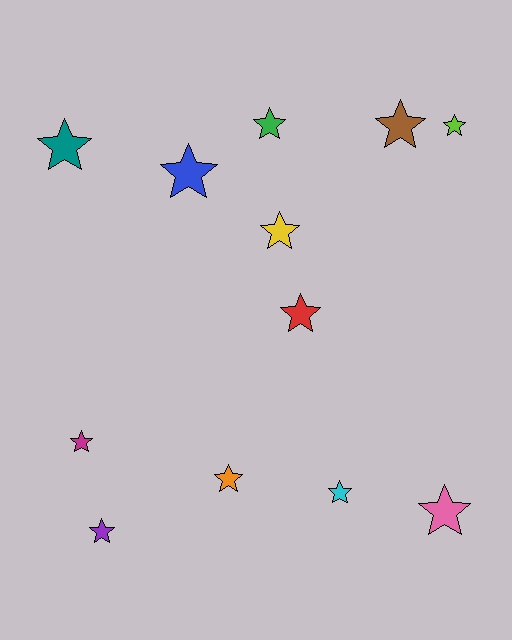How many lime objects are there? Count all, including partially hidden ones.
There is 1 lime object.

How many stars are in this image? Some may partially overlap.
There are 12 stars.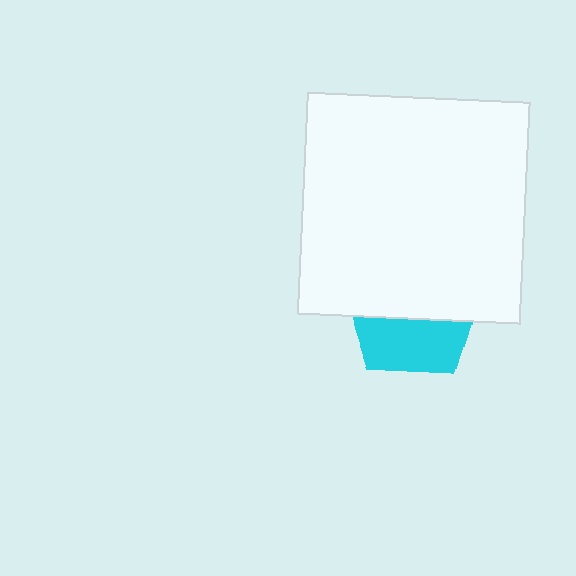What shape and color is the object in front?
The object in front is a white rectangle.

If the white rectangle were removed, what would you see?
You would see the complete cyan pentagon.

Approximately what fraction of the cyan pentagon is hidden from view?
Roughly 59% of the cyan pentagon is hidden behind the white rectangle.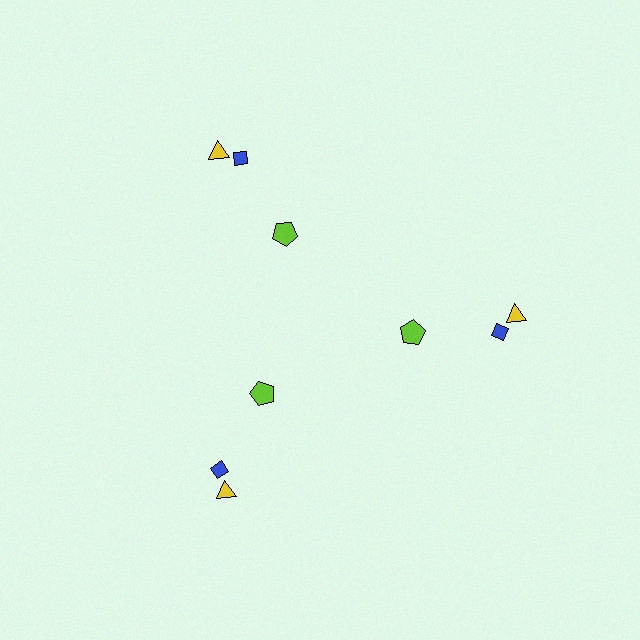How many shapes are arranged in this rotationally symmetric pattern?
There are 9 shapes, arranged in 3 groups of 3.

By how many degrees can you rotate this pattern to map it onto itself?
The pattern maps onto itself every 120 degrees of rotation.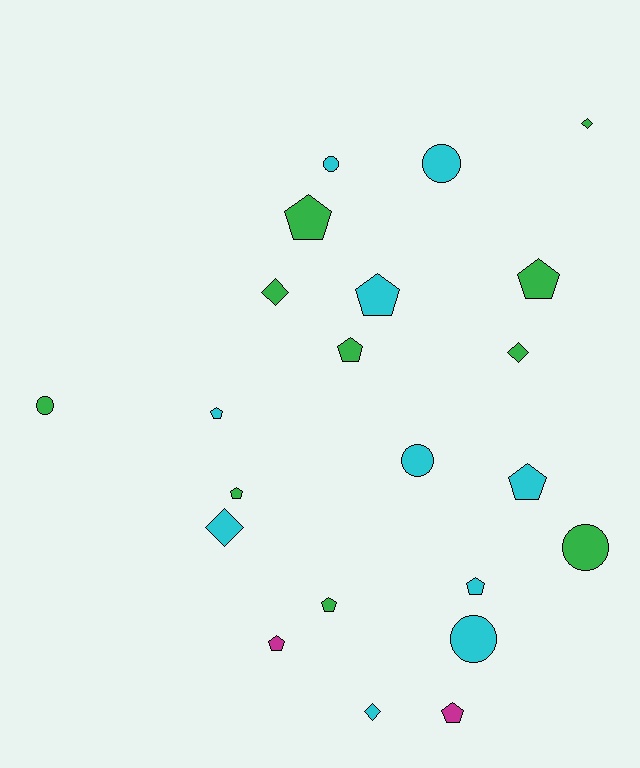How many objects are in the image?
There are 22 objects.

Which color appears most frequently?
Green, with 10 objects.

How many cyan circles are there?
There are 4 cyan circles.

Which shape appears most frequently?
Pentagon, with 11 objects.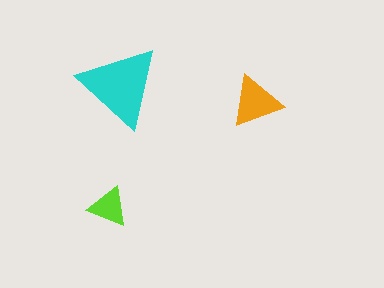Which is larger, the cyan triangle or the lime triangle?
The cyan one.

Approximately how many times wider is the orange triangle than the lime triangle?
About 1.5 times wider.